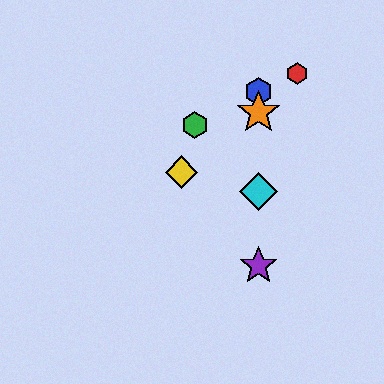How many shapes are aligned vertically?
4 shapes (the blue hexagon, the purple star, the orange star, the cyan diamond) are aligned vertically.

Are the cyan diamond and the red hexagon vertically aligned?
No, the cyan diamond is at x≈258 and the red hexagon is at x≈297.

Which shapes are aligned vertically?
The blue hexagon, the purple star, the orange star, the cyan diamond are aligned vertically.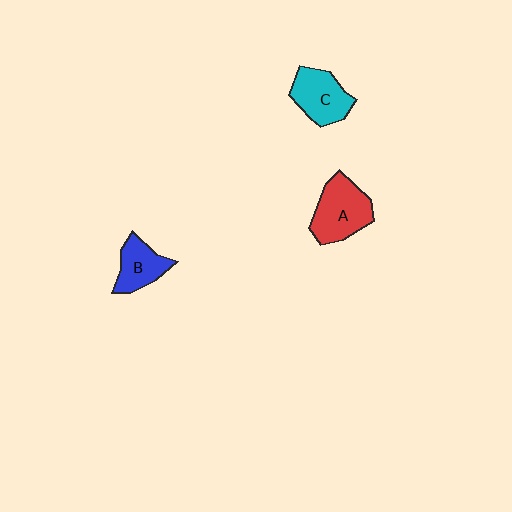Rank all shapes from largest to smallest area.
From largest to smallest: A (red), C (cyan), B (blue).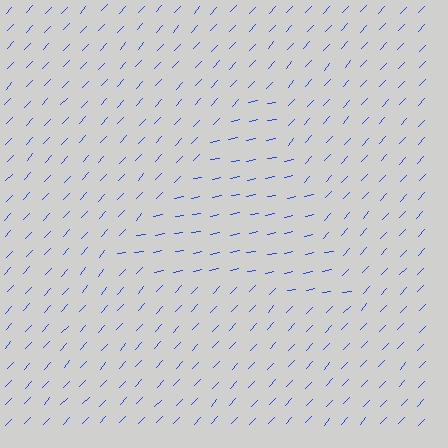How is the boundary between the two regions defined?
The boundary is defined purely by a change in line orientation (approximately 36 degrees difference). All lines are the same color and thickness.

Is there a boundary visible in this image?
Yes, there is a texture boundary formed by a change in line orientation.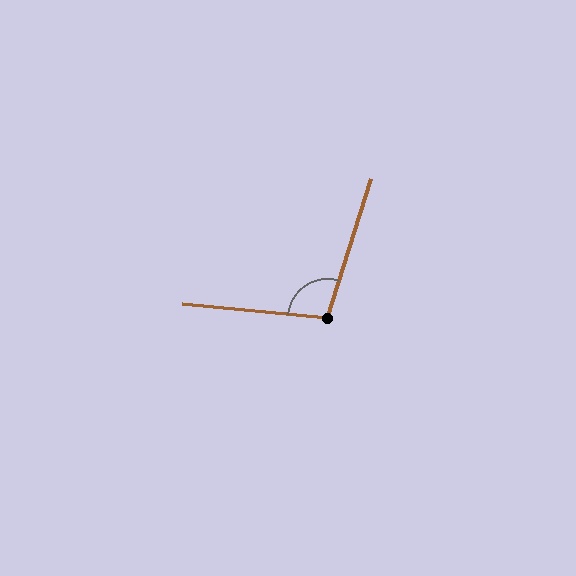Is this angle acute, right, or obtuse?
It is obtuse.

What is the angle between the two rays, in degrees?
Approximately 102 degrees.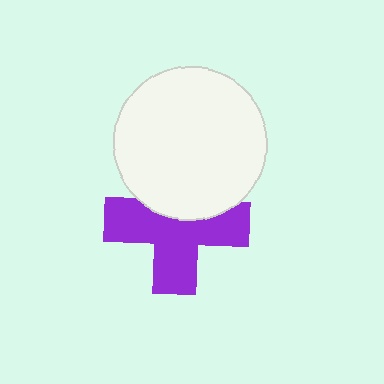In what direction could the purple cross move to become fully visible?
The purple cross could move down. That would shift it out from behind the white circle entirely.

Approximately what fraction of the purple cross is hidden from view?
Roughly 34% of the purple cross is hidden behind the white circle.